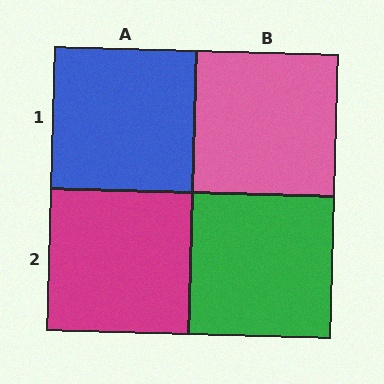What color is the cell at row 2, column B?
Green.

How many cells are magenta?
1 cell is magenta.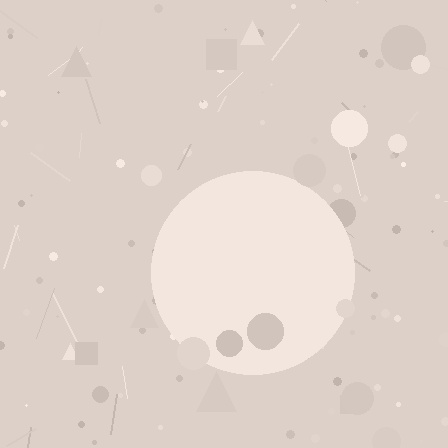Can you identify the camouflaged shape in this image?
The camouflaged shape is a circle.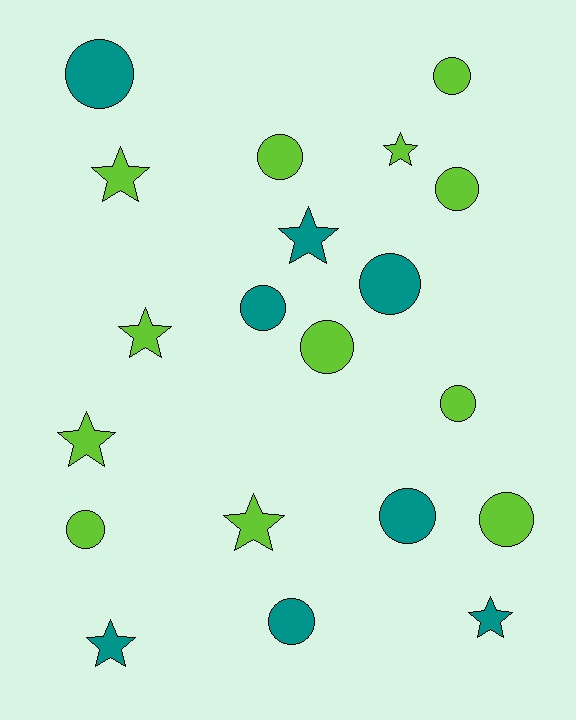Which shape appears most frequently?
Circle, with 12 objects.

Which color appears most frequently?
Lime, with 12 objects.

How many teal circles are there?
There are 5 teal circles.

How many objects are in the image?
There are 20 objects.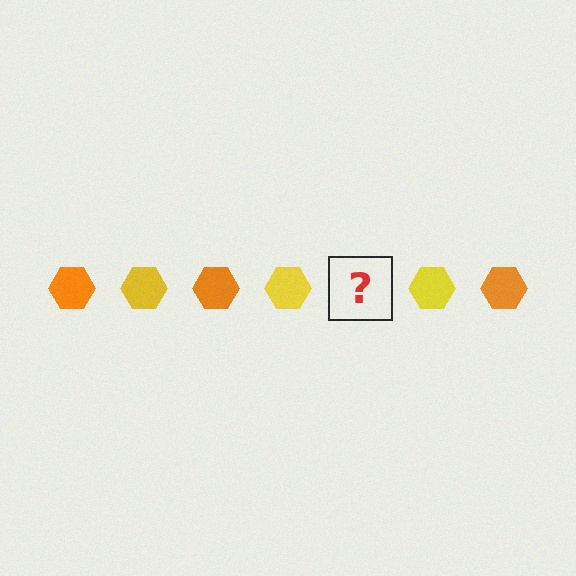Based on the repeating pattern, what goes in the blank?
The blank should be an orange hexagon.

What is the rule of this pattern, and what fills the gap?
The rule is that the pattern cycles through orange, yellow hexagons. The gap should be filled with an orange hexagon.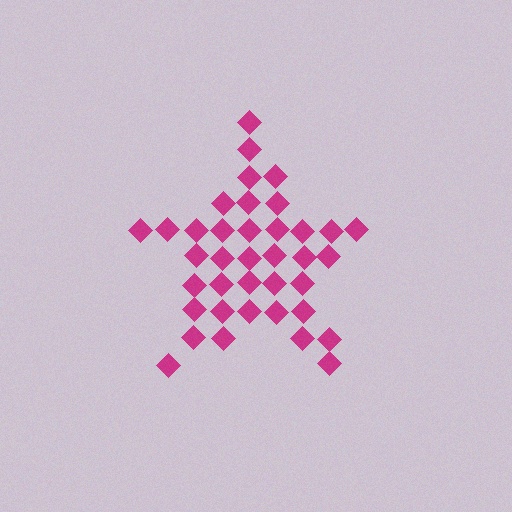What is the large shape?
The large shape is a star.